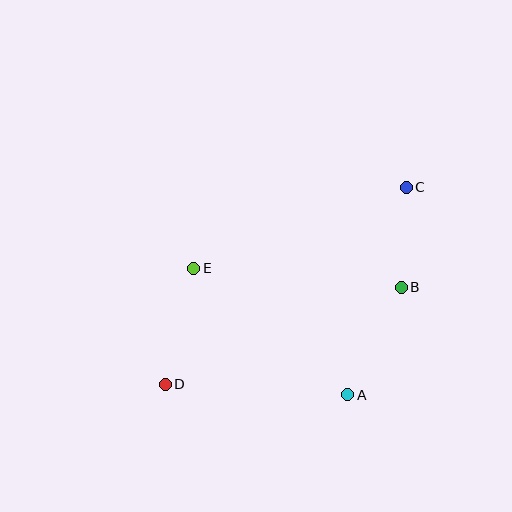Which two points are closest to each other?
Points B and C are closest to each other.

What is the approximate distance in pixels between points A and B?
The distance between A and B is approximately 120 pixels.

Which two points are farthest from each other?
Points C and D are farthest from each other.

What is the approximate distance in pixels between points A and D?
The distance between A and D is approximately 183 pixels.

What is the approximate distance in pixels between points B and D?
The distance between B and D is approximately 255 pixels.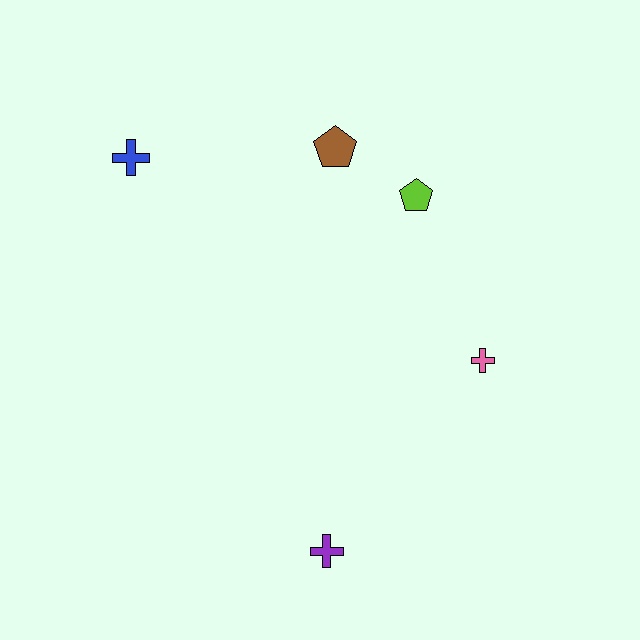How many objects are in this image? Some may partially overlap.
There are 5 objects.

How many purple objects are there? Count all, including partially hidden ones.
There is 1 purple object.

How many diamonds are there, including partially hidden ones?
There are no diamonds.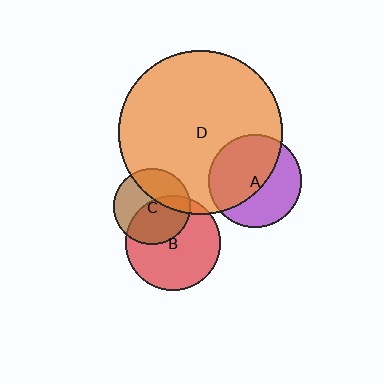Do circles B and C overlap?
Yes.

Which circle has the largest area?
Circle D (orange).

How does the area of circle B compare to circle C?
Approximately 1.5 times.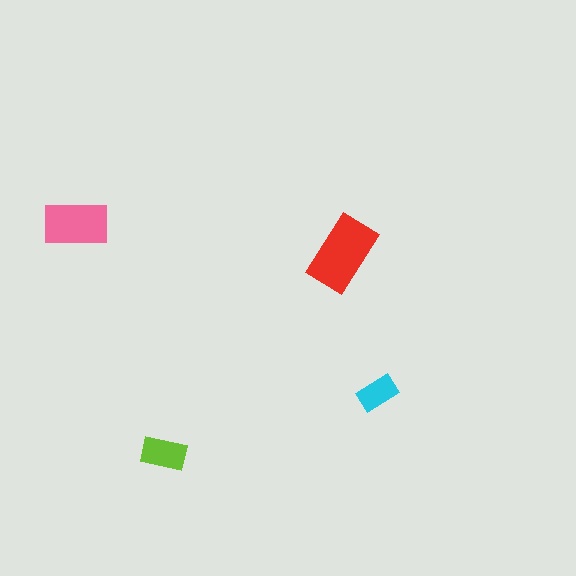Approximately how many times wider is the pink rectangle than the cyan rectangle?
About 1.5 times wider.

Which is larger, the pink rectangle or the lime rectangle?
The pink one.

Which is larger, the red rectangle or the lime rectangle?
The red one.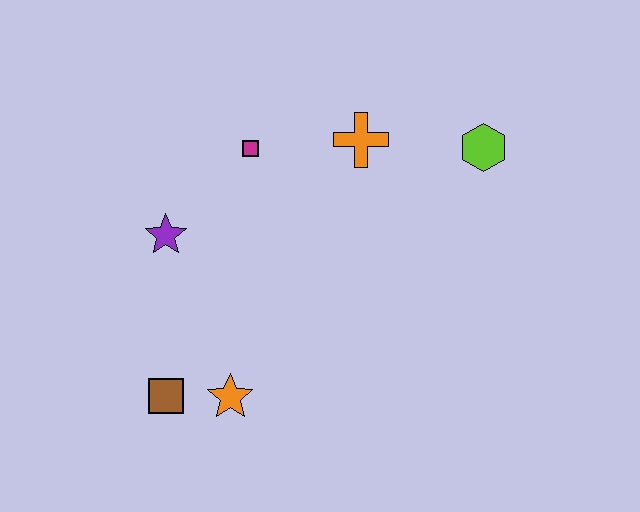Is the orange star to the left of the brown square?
No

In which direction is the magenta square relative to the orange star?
The magenta square is above the orange star.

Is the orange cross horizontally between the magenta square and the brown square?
No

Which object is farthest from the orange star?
The lime hexagon is farthest from the orange star.